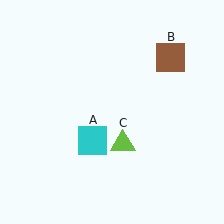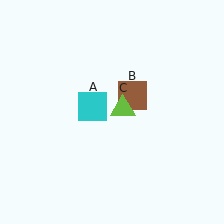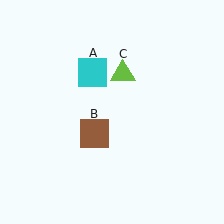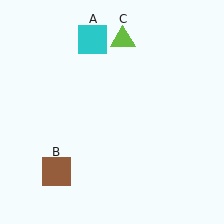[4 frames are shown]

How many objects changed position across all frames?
3 objects changed position: cyan square (object A), brown square (object B), lime triangle (object C).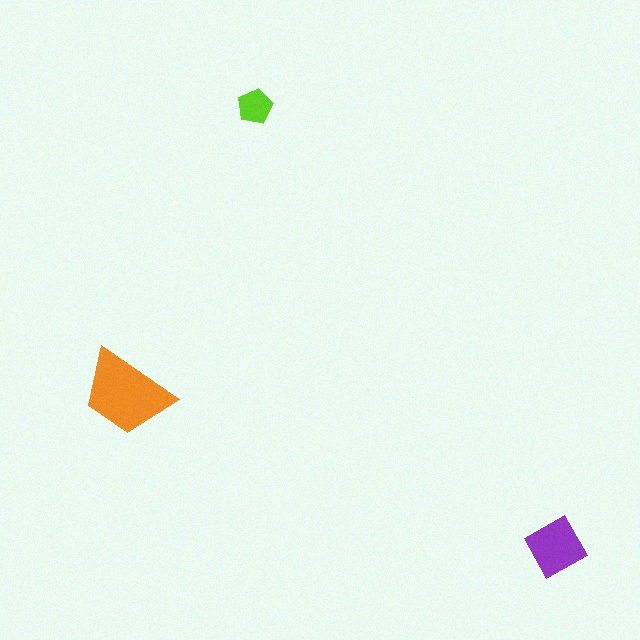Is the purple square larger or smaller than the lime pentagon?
Larger.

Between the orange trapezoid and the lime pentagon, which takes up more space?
The orange trapezoid.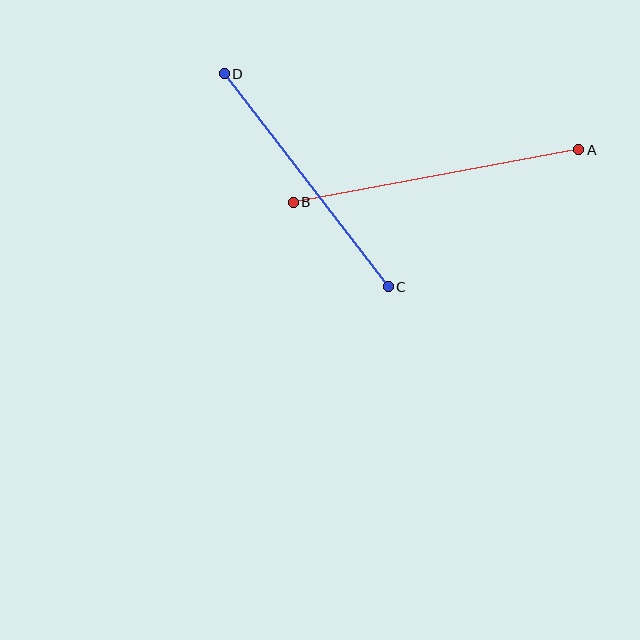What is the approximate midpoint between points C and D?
The midpoint is at approximately (306, 180) pixels.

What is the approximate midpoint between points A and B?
The midpoint is at approximately (436, 176) pixels.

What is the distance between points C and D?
The distance is approximately 269 pixels.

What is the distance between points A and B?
The distance is approximately 291 pixels.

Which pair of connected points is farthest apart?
Points A and B are farthest apart.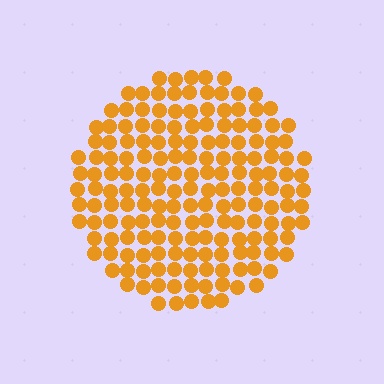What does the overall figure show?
The overall figure shows a circle.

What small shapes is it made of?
It is made of small circles.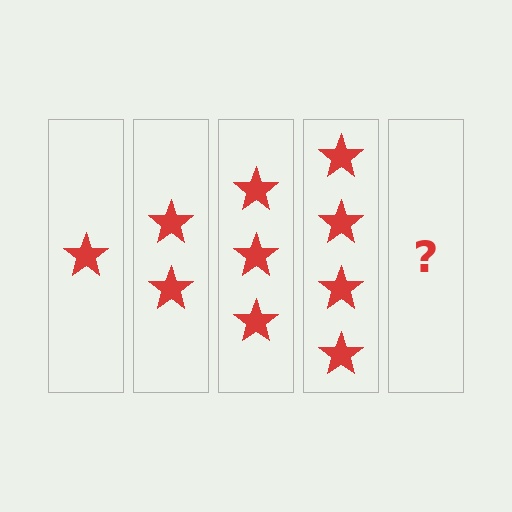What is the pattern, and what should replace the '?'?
The pattern is that each step adds one more star. The '?' should be 5 stars.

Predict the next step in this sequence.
The next step is 5 stars.